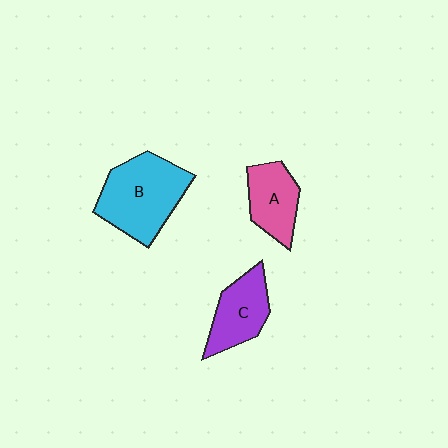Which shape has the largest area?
Shape B (cyan).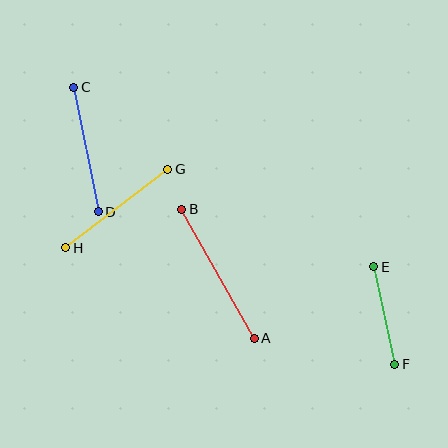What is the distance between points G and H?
The distance is approximately 129 pixels.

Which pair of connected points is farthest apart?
Points A and B are farthest apart.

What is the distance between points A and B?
The distance is approximately 148 pixels.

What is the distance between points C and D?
The distance is approximately 127 pixels.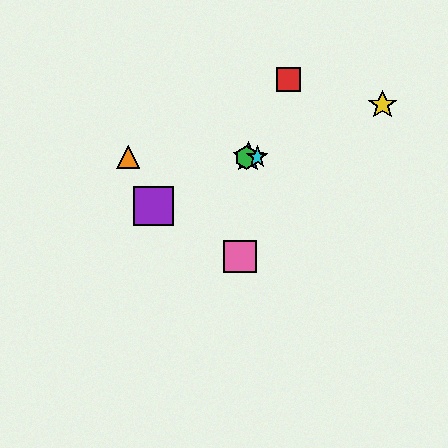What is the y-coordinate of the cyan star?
The cyan star is at y≈157.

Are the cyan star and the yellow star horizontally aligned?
No, the cyan star is at y≈157 and the yellow star is at y≈105.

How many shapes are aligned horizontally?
4 shapes (the blue star, the green hexagon, the orange triangle, the cyan star) are aligned horizontally.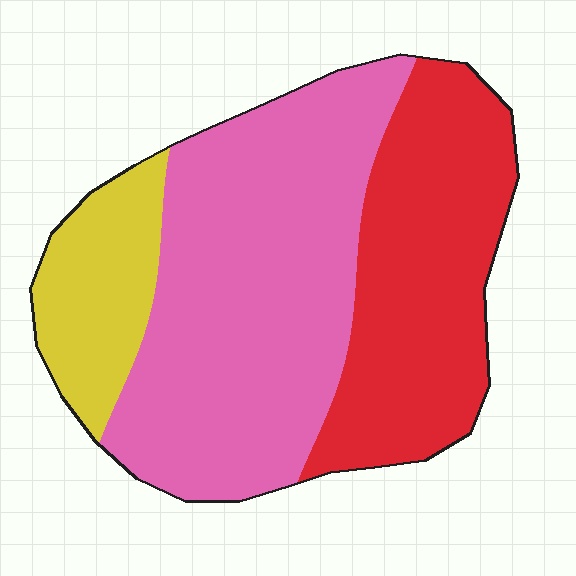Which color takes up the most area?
Pink, at roughly 50%.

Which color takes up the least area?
Yellow, at roughly 15%.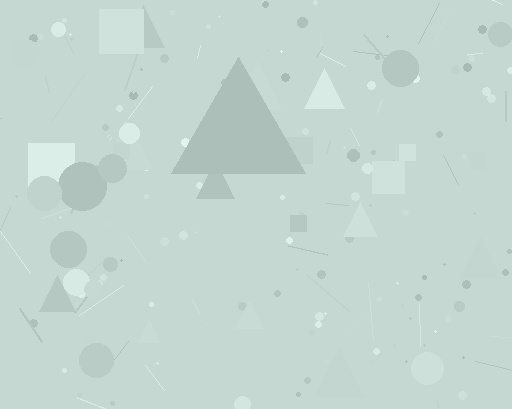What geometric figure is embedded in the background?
A triangle is embedded in the background.